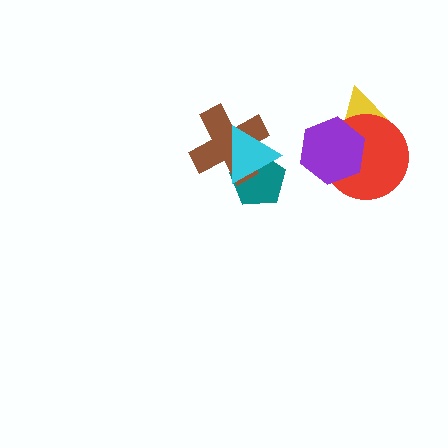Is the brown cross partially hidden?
Yes, it is partially covered by another shape.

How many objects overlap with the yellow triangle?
2 objects overlap with the yellow triangle.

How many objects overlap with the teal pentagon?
2 objects overlap with the teal pentagon.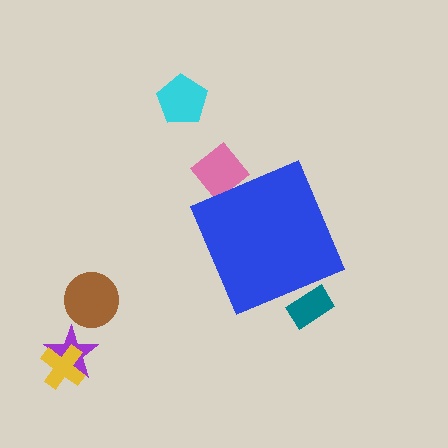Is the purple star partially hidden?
No, the purple star is fully visible.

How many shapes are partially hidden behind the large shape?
2 shapes are partially hidden.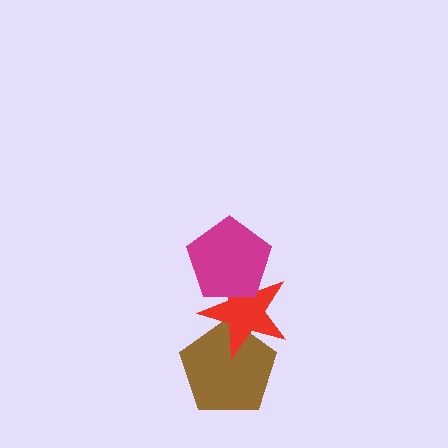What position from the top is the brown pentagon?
The brown pentagon is 3rd from the top.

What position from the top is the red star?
The red star is 2nd from the top.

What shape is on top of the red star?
The magenta pentagon is on top of the red star.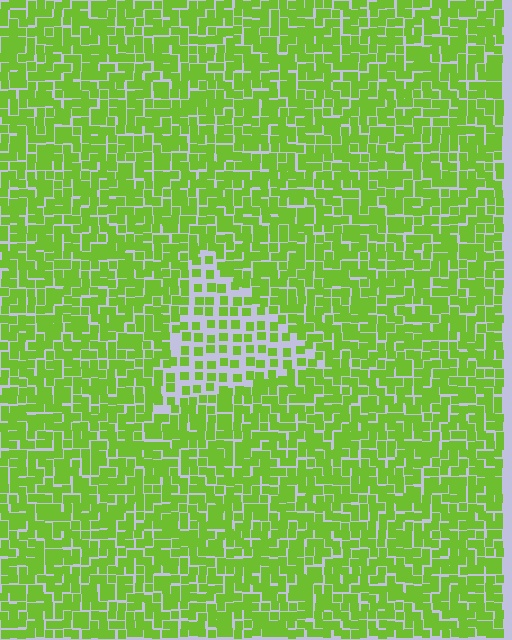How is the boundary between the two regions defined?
The boundary is defined by a change in element density (approximately 2.0x ratio). All elements are the same color, size, and shape.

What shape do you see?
I see a triangle.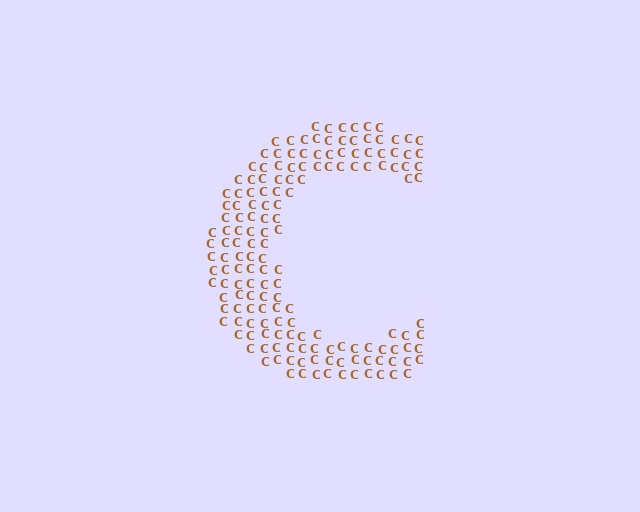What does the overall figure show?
The overall figure shows the letter C.